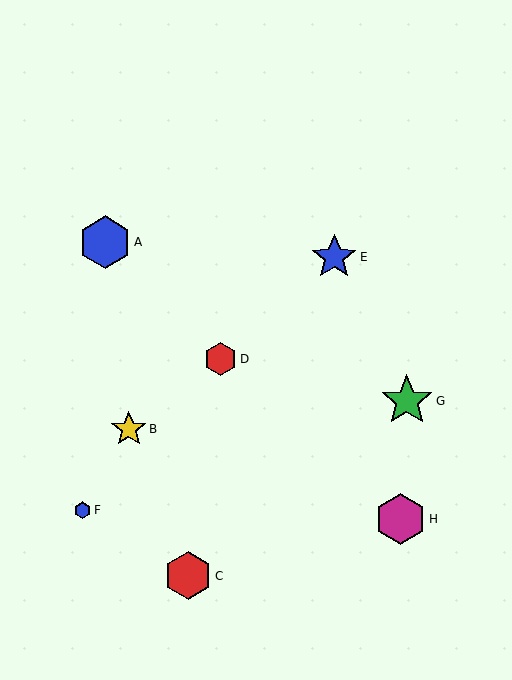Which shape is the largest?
The blue hexagon (labeled A) is the largest.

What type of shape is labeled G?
Shape G is a green star.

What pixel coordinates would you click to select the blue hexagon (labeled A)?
Click at (105, 242) to select the blue hexagon A.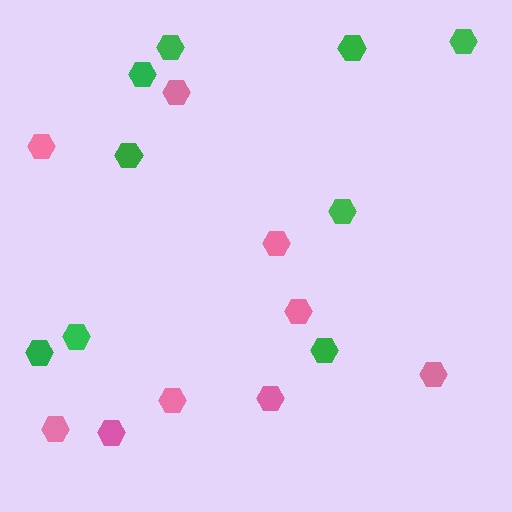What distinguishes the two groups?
There are 2 groups: one group of pink hexagons (9) and one group of green hexagons (9).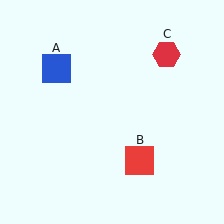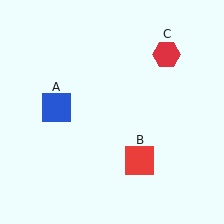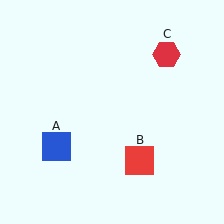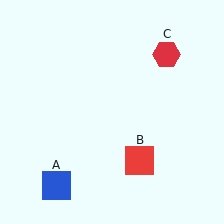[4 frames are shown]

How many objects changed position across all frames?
1 object changed position: blue square (object A).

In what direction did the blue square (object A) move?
The blue square (object A) moved down.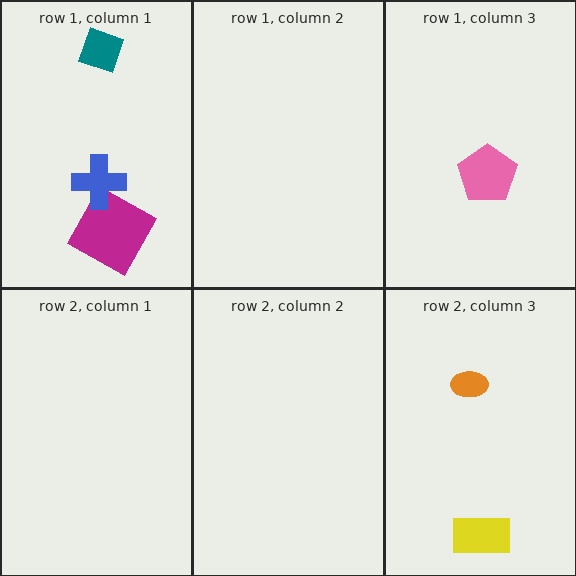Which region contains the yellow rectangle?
The row 2, column 3 region.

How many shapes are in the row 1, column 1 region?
3.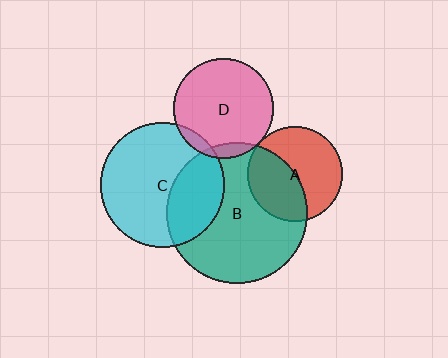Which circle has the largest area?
Circle B (teal).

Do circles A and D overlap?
Yes.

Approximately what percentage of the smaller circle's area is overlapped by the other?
Approximately 5%.